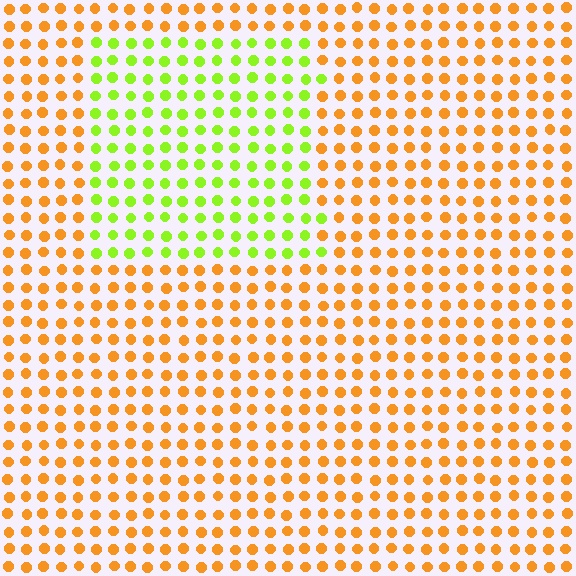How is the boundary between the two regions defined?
The boundary is defined purely by a slight shift in hue (about 57 degrees). Spacing, size, and orientation are identical on both sides.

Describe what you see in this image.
The image is filled with small orange elements in a uniform arrangement. A rectangle-shaped region is visible where the elements are tinted to a slightly different hue, forming a subtle color boundary.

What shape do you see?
I see a rectangle.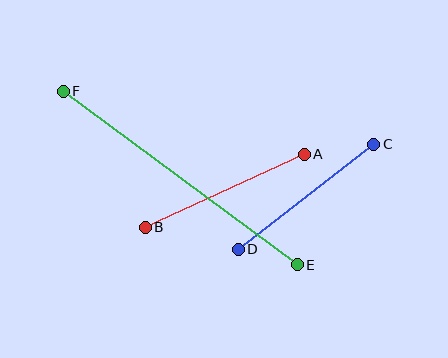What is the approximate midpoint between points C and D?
The midpoint is at approximately (306, 197) pixels.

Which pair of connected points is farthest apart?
Points E and F are farthest apart.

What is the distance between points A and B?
The distance is approximately 175 pixels.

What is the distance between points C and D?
The distance is approximately 172 pixels.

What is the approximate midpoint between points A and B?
The midpoint is at approximately (225, 191) pixels.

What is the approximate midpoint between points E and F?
The midpoint is at approximately (180, 178) pixels.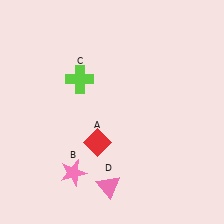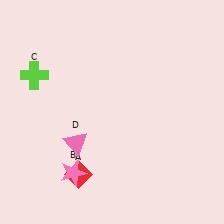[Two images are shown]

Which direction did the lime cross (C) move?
The lime cross (C) moved left.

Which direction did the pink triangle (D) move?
The pink triangle (D) moved up.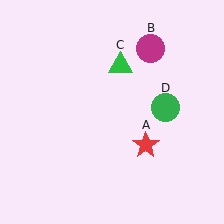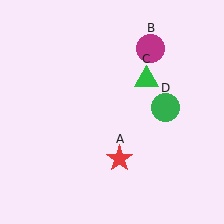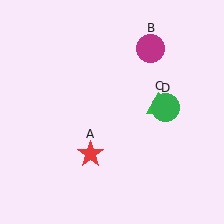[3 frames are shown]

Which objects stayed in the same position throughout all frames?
Magenta circle (object B) and green circle (object D) remained stationary.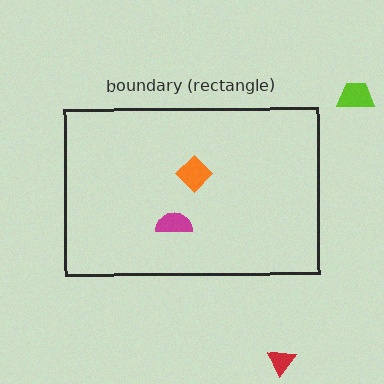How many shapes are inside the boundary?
2 inside, 2 outside.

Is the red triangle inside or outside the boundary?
Outside.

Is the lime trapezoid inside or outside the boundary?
Outside.